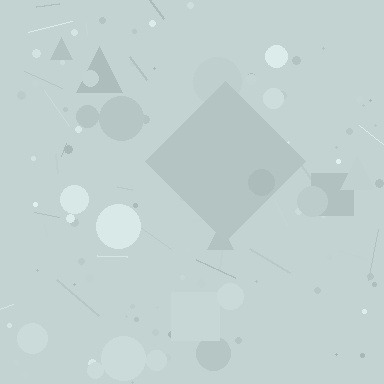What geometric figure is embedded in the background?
A diamond is embedded in the background.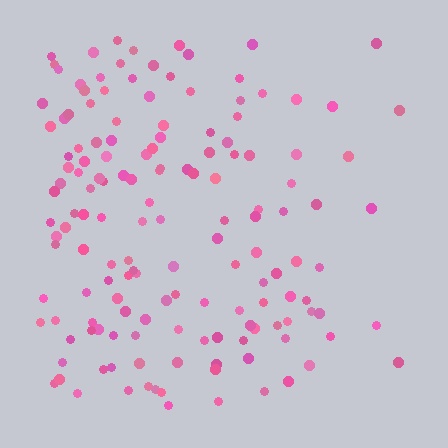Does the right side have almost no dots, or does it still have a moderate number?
Still a moderate number, just noticeably fewer than the left.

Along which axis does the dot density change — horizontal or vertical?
Horizontal.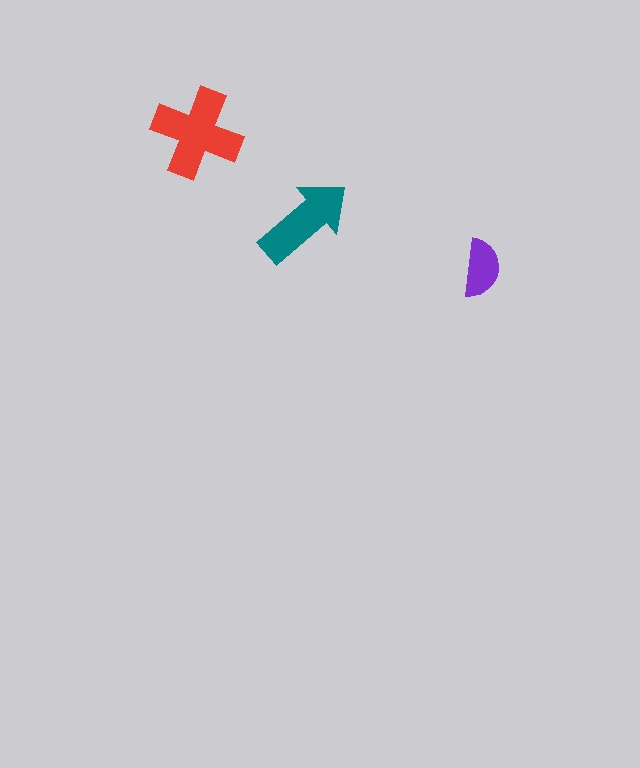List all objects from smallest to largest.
The purple semicircle, the teal arrow, the red cross.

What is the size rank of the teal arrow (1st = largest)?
2nd.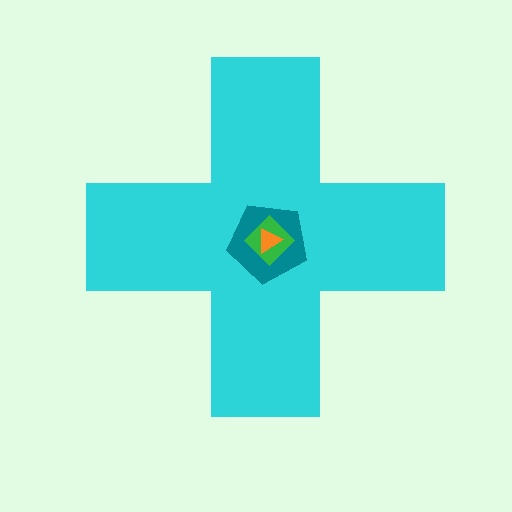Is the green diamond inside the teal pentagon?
Yes.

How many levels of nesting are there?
4.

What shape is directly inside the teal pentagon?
The green diamond.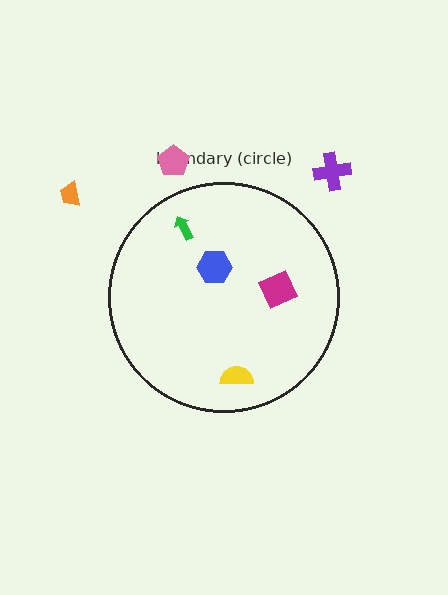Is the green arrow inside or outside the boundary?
Inside.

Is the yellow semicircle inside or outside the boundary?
Inside.